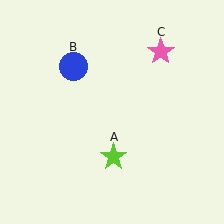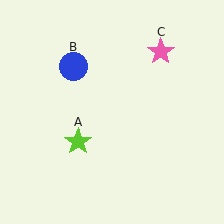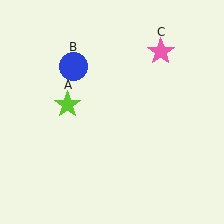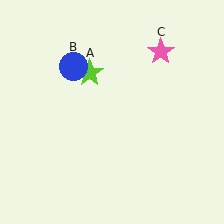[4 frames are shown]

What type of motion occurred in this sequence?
The lime star (object A) rotated clockwise around the center of the scene.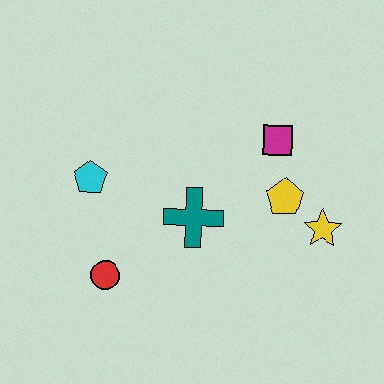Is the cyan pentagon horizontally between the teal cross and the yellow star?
No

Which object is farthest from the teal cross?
The yellow star is farthest from the teal cross.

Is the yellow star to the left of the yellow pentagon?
No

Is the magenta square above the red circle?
Yes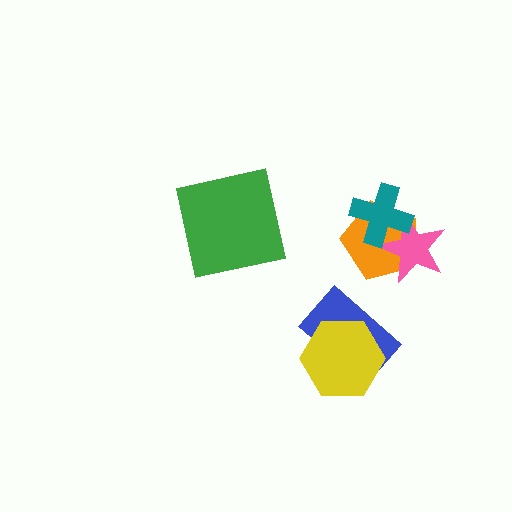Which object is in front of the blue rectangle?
The yellow hexagon is in front of the blue rectangle.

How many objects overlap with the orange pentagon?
2 objects overlap with the orange pentagon.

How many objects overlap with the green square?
0 objects overlap with the green square.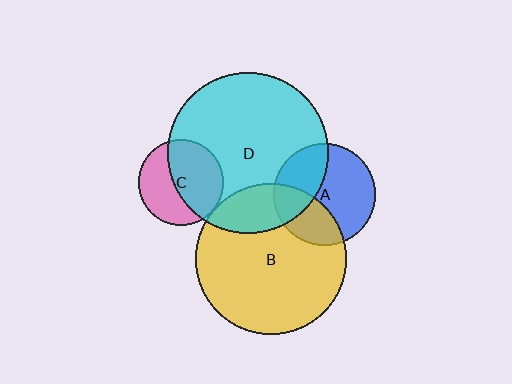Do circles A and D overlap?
Yes.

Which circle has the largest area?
Circle D (cyan).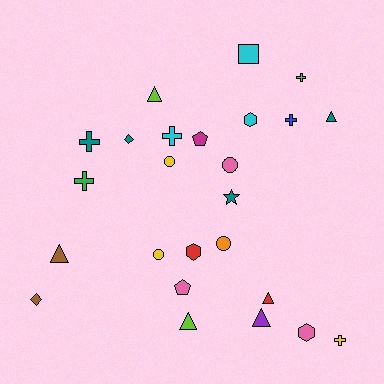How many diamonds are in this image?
There are 2 diamonds.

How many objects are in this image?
There are 25 objects.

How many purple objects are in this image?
There is 1 purple object.